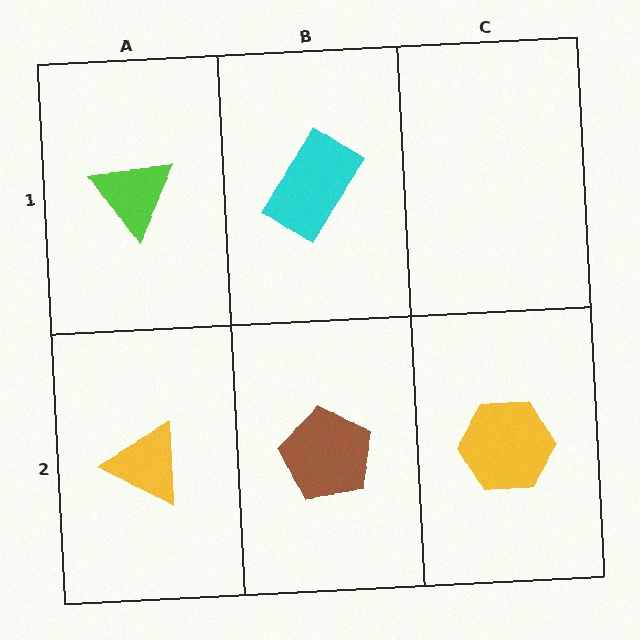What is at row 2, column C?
A yellow hexagon.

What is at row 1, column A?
A lime triangle.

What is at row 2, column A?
A yellow triangle.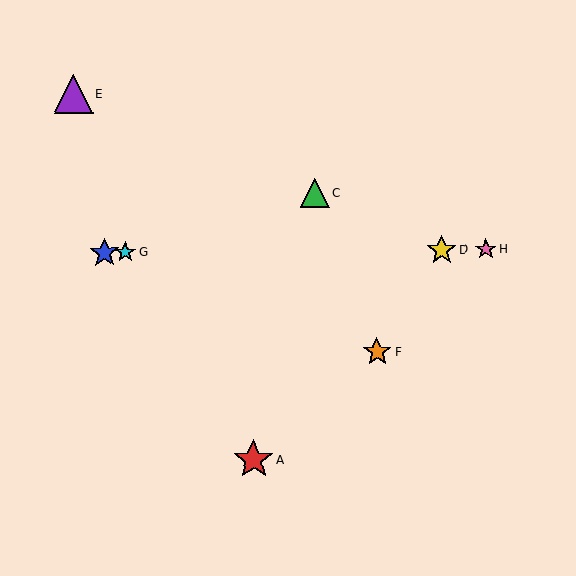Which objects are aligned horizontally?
Objects B, D, G, H are aligned horizontally.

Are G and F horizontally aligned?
No, G is at y≈253 and F is at y≈352.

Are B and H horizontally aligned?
Yes, both are at y≈253.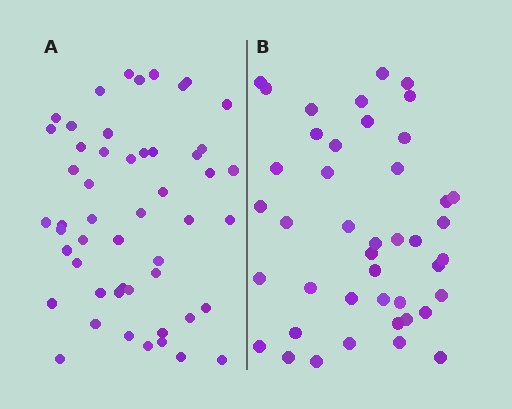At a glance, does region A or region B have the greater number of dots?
Region A (the left region) has more dots.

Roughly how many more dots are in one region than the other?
Region A has roughly 8 or so more dots than region B.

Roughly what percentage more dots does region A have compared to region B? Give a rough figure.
About 20% more.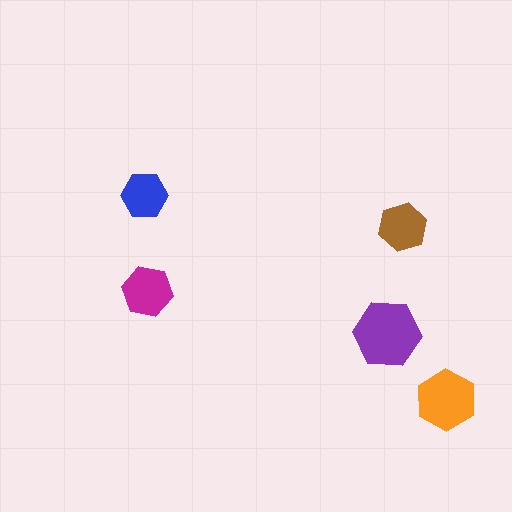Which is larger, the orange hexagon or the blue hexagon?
The orange one.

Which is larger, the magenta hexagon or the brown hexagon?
The magenta one.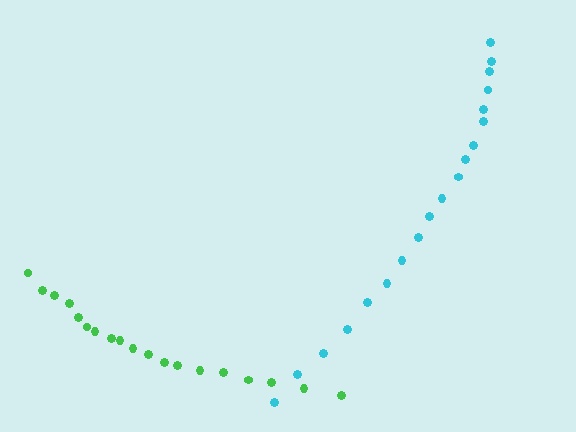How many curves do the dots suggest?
There are 2 distinct paths.